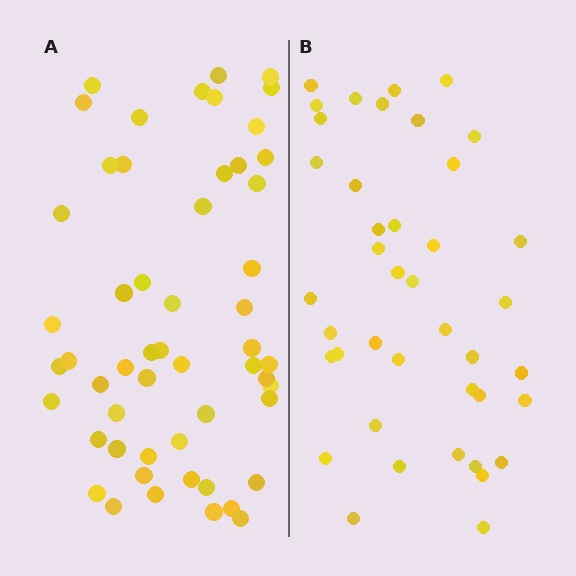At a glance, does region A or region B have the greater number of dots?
Region A (the left region) has more dots.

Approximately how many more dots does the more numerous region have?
Region A has approximately 15 more dots than region B.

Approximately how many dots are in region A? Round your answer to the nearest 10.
About 50 dots. (The exact count is 54, which rounds to 50.)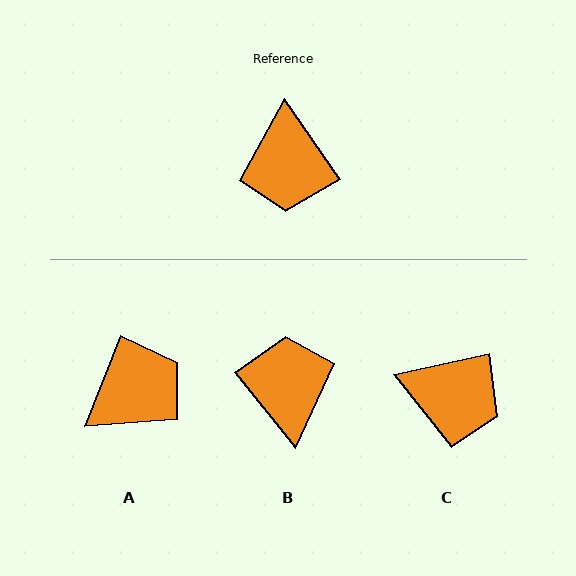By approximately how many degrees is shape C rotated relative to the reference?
Approximately 68 degrees counter-clockwise.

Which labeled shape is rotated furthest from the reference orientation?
B, about 176 degrees away.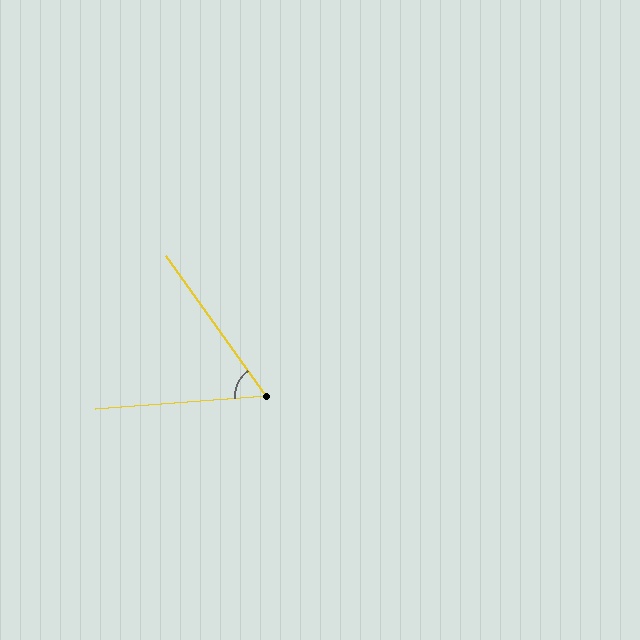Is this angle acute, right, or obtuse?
It is acute.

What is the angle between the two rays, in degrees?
Approximately 59 degrees.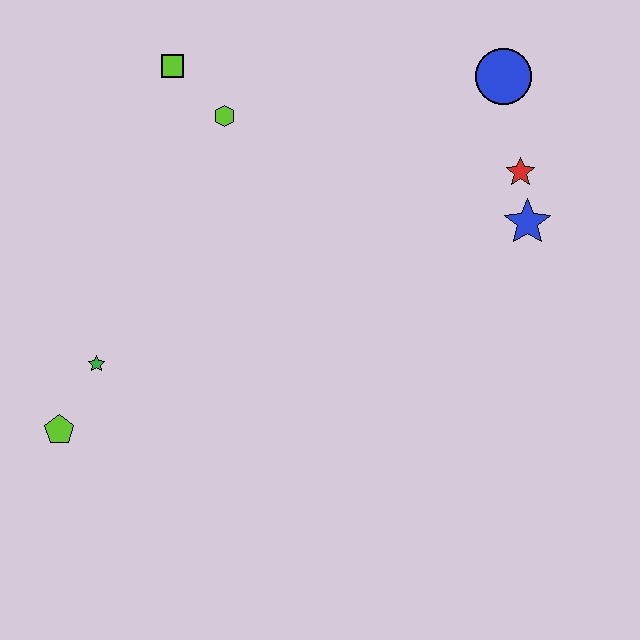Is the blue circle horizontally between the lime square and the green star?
No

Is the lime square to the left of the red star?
Yes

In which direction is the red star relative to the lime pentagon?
The red star is to the right of the lime pentagon.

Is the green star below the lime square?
Yes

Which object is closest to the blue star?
The red star is closest to the blue star.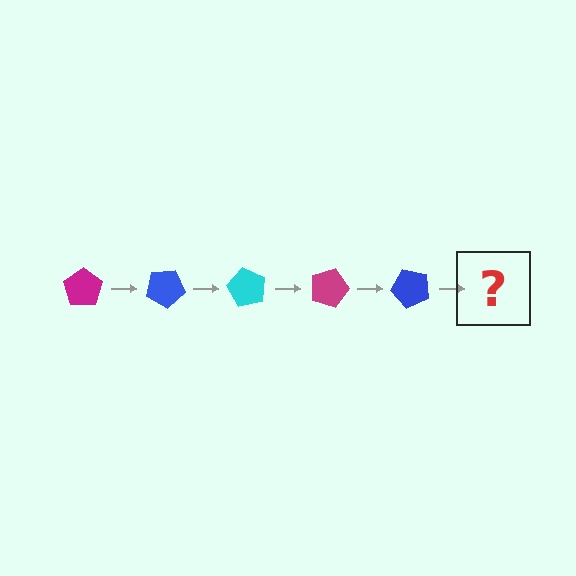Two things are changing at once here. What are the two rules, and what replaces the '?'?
The two rules are that it rotates 30 degrees each step and the color cycles through magenta, blue, and cyan. The '?' should be a cyan pentagon, rotated 150 degrees from the start.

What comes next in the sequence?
The next element should be a cyan pentagon, rotated 150 degrees from the start.